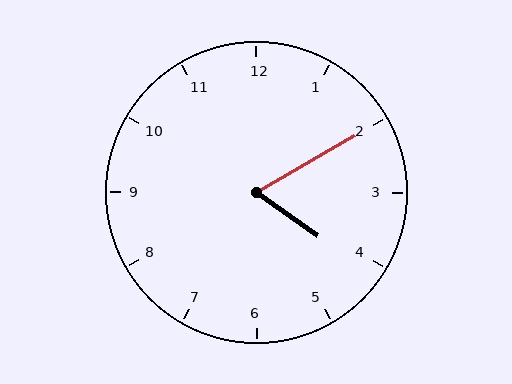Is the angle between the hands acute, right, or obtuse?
It is acute.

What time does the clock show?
4:10.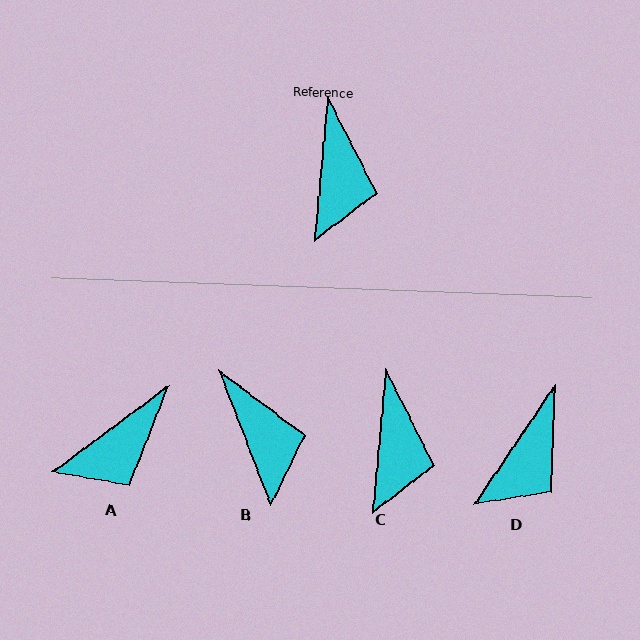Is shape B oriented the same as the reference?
No, it is off by about 26 degrees.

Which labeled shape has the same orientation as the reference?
C.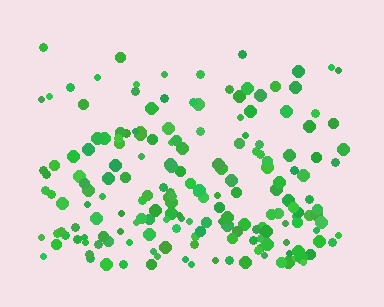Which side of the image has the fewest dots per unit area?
The top.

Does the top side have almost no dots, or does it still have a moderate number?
Still a moderate number, just noticeably fewer than the bottom.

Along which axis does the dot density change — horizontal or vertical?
Vertical.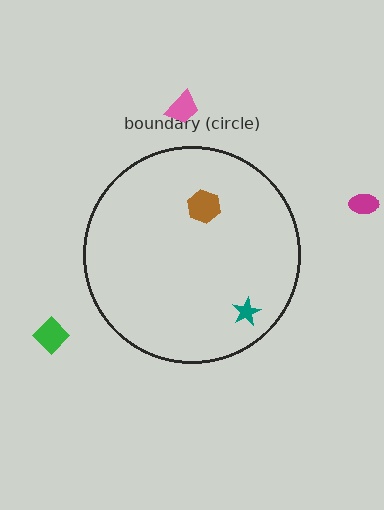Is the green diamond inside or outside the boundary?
Outside.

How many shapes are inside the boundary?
2 inside, 3 outside.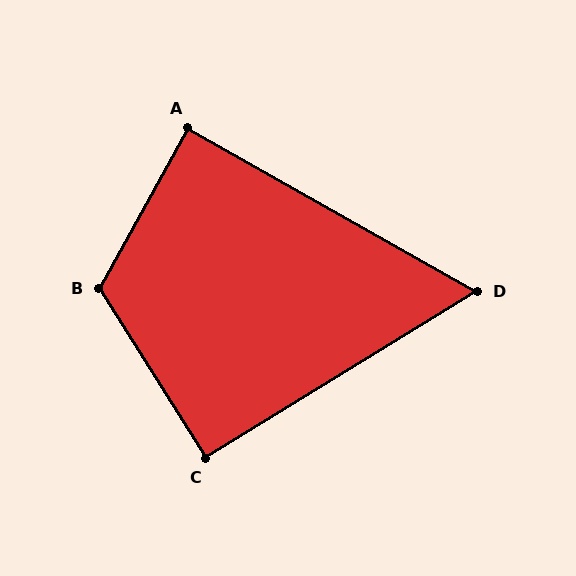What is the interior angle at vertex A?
Approximately 89 degrees (approximately right).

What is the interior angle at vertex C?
Approximately 91 degrees (approximately right).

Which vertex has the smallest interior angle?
D, at approximately 61 degrees.